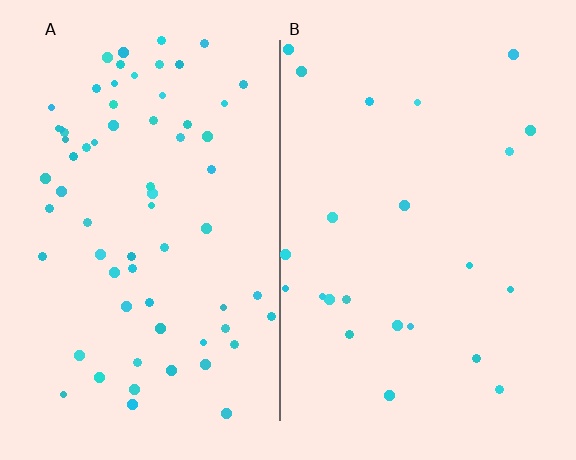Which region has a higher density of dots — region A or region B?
A (the left).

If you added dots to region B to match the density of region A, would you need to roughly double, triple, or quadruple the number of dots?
Approximately triple.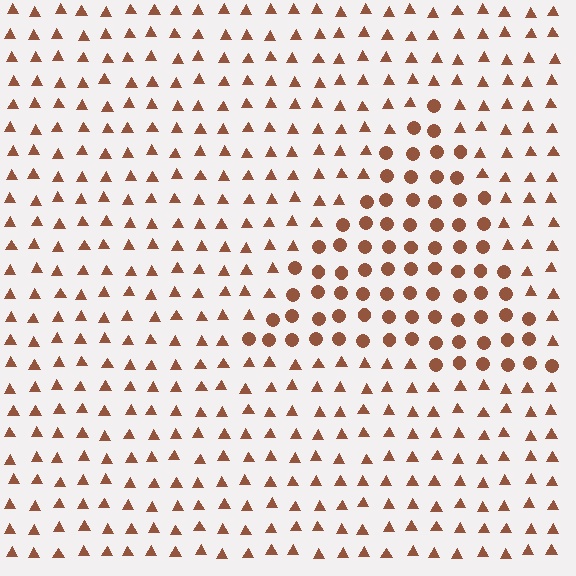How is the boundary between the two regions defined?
The boundary is defined by a change in element shape: circles inside vs. triangles outside. All elements share the same color and spacing.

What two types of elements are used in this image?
The image uses circles inside the triangle region and triangles outside it.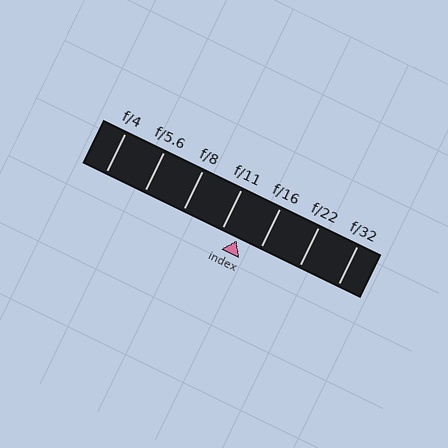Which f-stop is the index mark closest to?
The index mark is closest to f/11.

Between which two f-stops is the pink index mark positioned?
The index mark is between f/11 and f/16.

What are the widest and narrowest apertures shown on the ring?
The widest aperture shown is f/4 and the narrowest is f/32.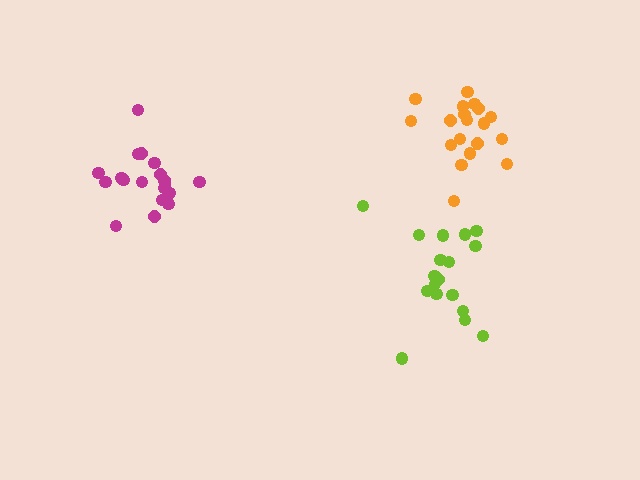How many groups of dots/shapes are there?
There are 3 groups.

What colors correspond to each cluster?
The clusters are colored: lime, orange, magenta.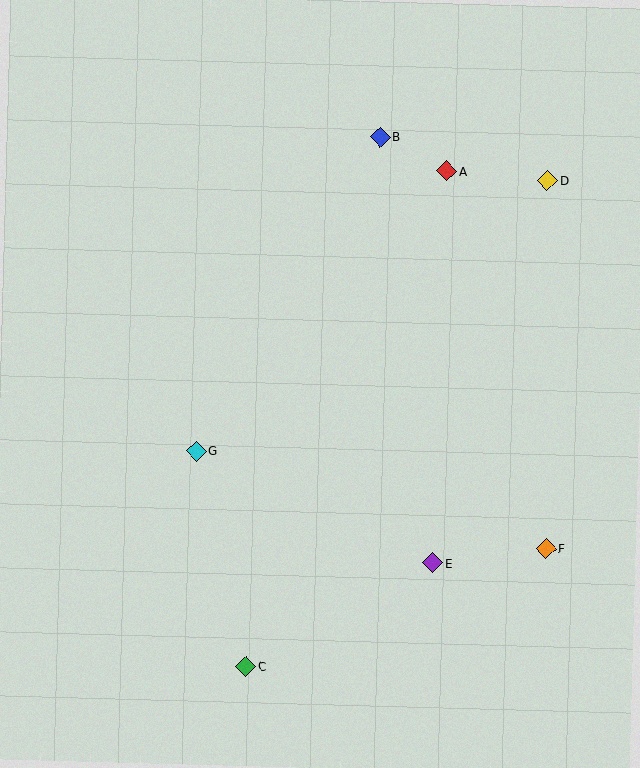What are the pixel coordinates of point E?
Point E is at (433, 563).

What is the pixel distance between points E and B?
The distance between E and B is 429 pixels.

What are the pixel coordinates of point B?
Point B is at (380, 137).